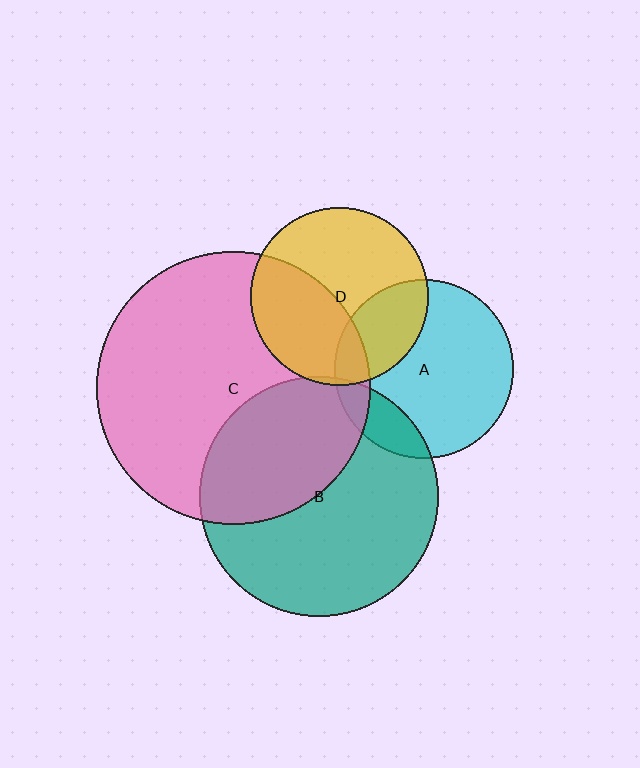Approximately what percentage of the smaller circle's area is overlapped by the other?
Approximately 10%.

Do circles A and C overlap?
Yes.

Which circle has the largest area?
Circle C (pink).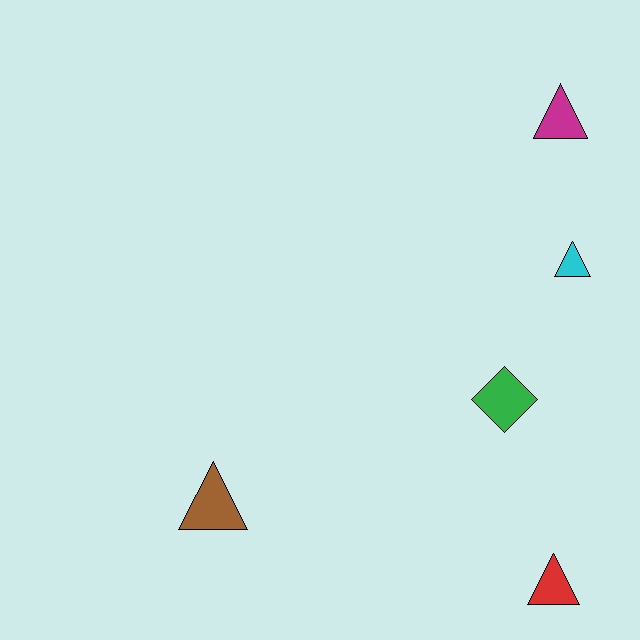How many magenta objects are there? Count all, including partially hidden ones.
There is 1 magenta object.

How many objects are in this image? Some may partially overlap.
There are 5 objects.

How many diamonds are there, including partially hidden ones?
There is 1 diamond.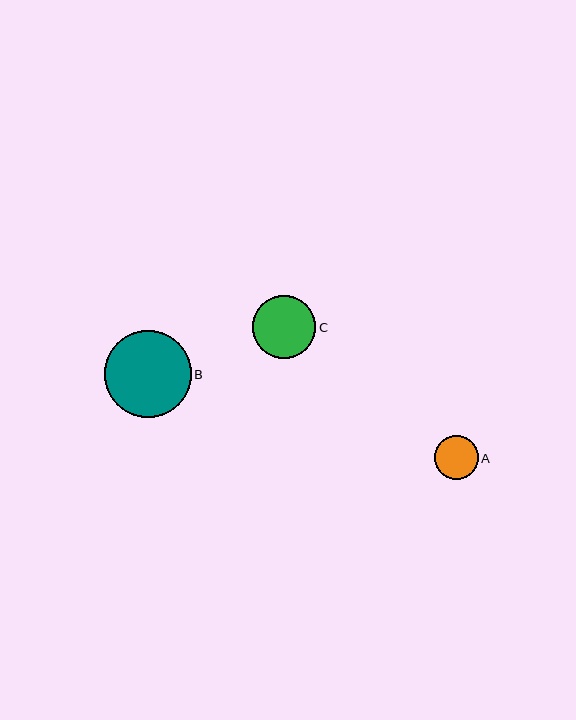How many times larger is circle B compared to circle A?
Circle B is approximately 2.0 times the size of circle A.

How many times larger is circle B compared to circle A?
Circle B is approximately 2.0 times the size of circle A.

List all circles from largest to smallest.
From largest to smallest: B, C, A.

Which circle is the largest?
Circle B is the largest with a size of approximately 87 pixels.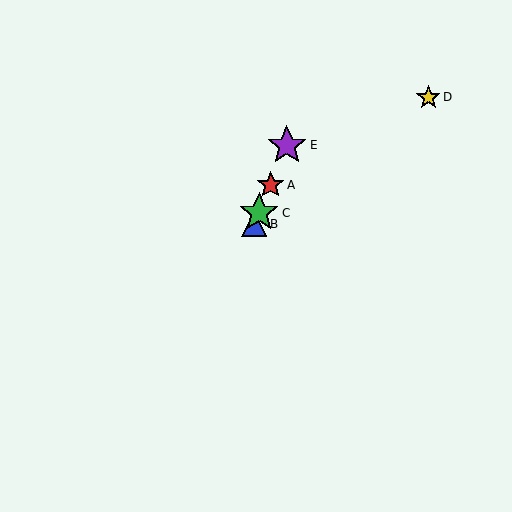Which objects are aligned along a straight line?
Objects A, B, C, E are aligned along a straight line.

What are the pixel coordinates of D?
Object D is at (428, 97).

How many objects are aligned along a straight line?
4 objects (A, B, C, E) are aligned along a straight line.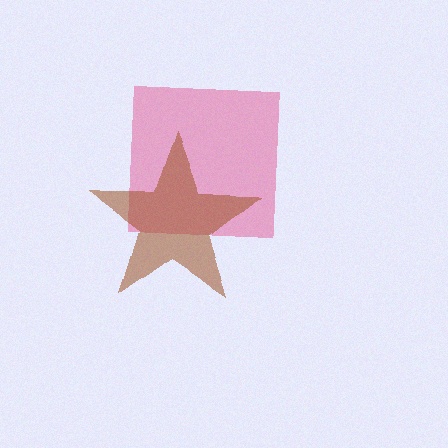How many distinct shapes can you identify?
There are 2 distinct shapes: a pink square, a brown star.